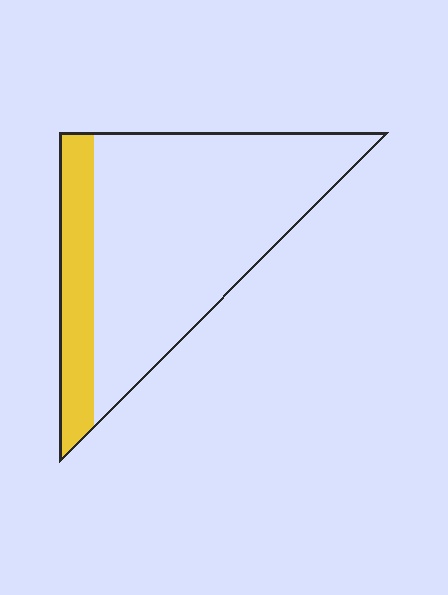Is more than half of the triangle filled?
No.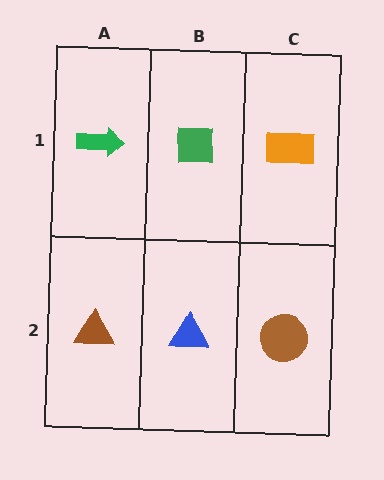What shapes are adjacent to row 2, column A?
A green arrow (row 1, column A), a blue triangle (row 2, column B).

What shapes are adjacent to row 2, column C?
An orange rectangle (row 1, column C), a blue triangle (row 2, column B).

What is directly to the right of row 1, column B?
An orange rectangle.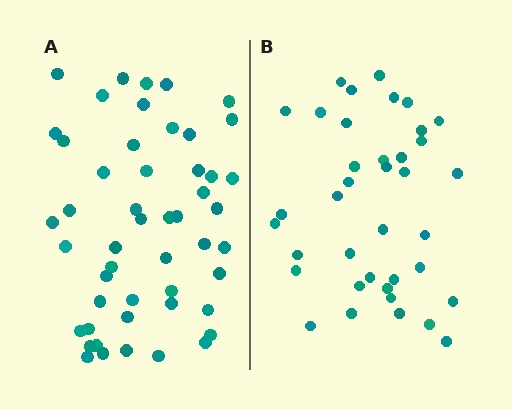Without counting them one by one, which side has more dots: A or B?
Region A (the left region) has more dots.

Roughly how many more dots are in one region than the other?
Region A has roughly 12 or so more dots than region B.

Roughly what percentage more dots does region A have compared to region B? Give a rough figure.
About 30% more.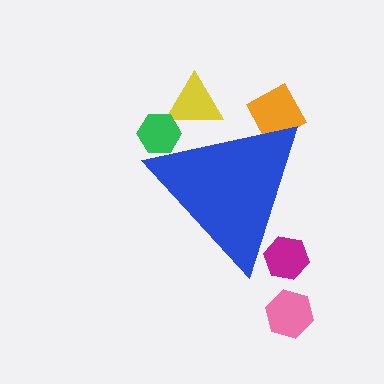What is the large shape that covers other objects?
A blue triangle.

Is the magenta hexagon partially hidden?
Yes, the magenta hexagon is partially hidden behind the blue triangle.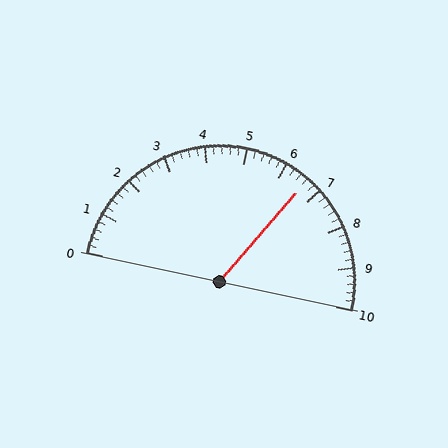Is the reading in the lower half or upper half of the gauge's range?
The reading is in the upper half of the range (0 to 10).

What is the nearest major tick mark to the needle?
The nearest major tick mark is 7.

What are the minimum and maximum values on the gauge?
The gauge ranges from 0 to 10.